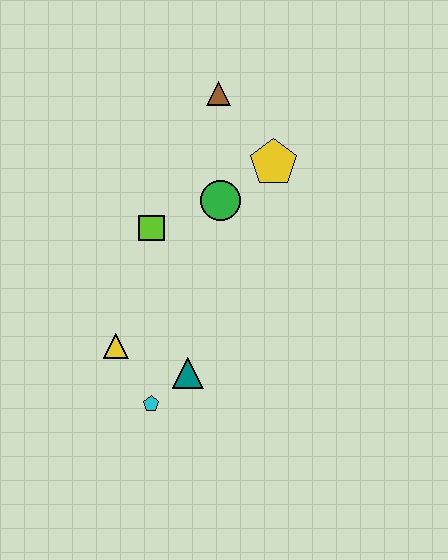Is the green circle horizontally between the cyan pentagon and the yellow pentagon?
Yes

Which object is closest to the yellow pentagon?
The green circle is closest to the yellow pentagon.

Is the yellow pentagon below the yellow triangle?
No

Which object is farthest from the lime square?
The cyan pentagon is farthest from the lime square.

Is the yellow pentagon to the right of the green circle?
Yes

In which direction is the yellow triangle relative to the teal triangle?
The yellow triangle is to the left of the teal triangle.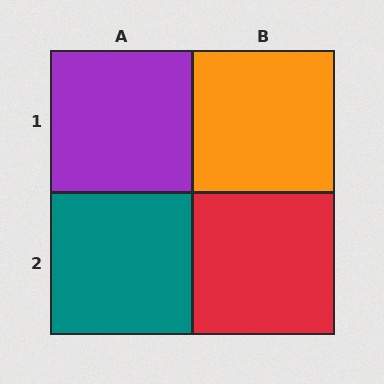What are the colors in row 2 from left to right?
Teal, red.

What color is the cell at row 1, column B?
Orange.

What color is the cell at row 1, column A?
Purple.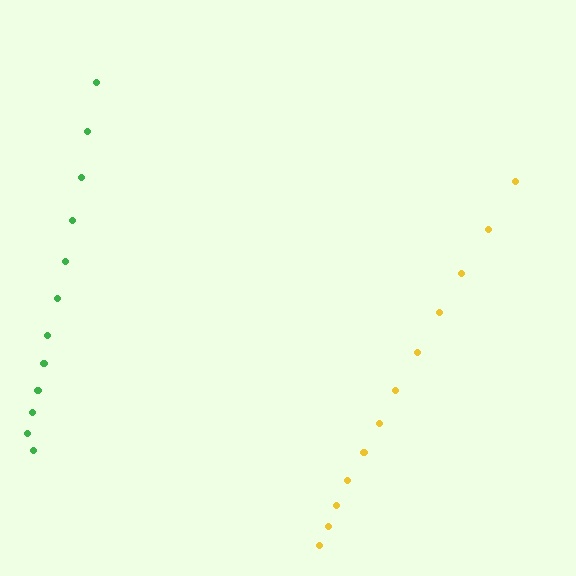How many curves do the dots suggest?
There are 2 distinct paths.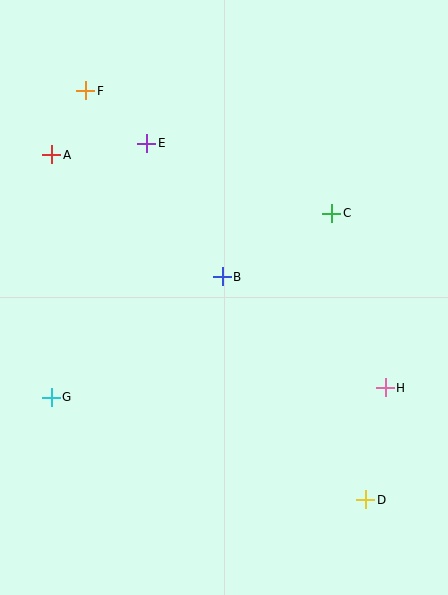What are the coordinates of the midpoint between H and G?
The midpoint between H and G is at (218, 393).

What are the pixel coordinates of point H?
Point H is at (385, 388).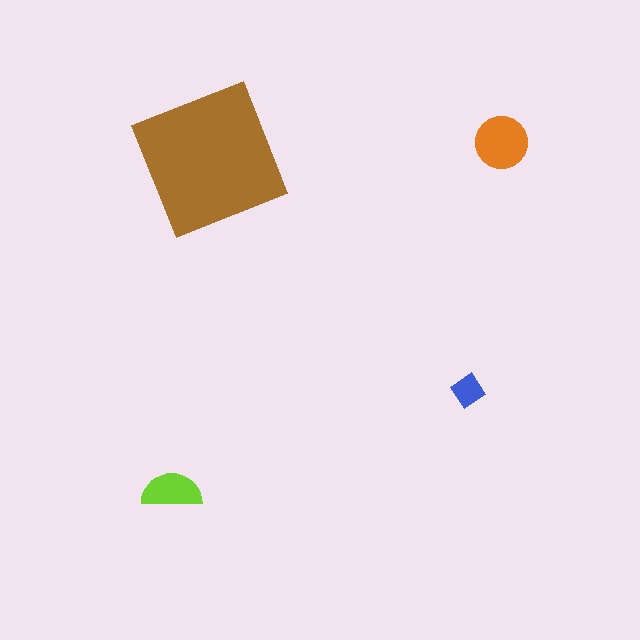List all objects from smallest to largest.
The blue diamond, the lime semicircle, the orange circle, the brown square.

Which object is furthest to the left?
The lime semicircle is leftmost.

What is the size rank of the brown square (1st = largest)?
1st.